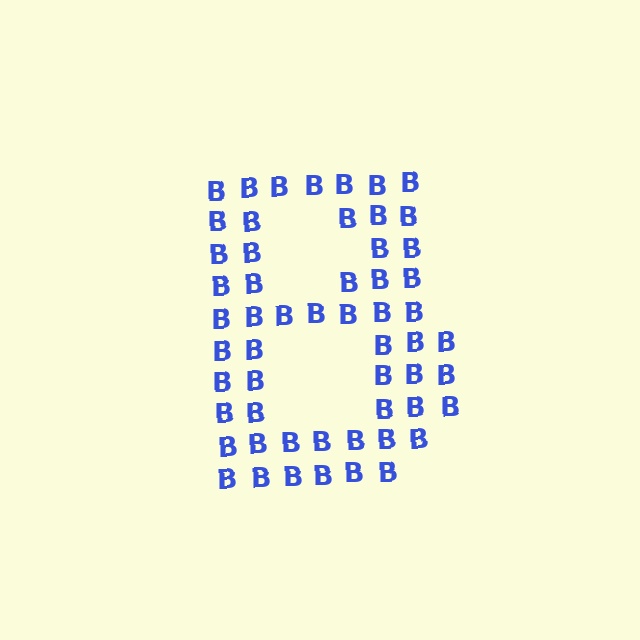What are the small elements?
The small elements are letter B's.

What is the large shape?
The large shape is the letter B.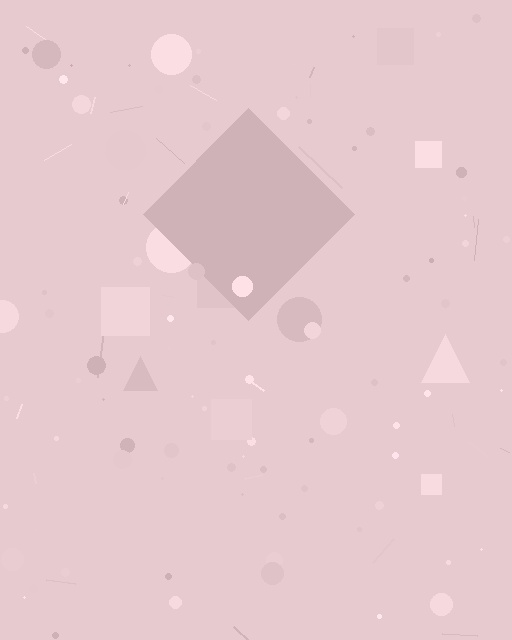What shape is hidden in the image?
A diamond is hidden in the image.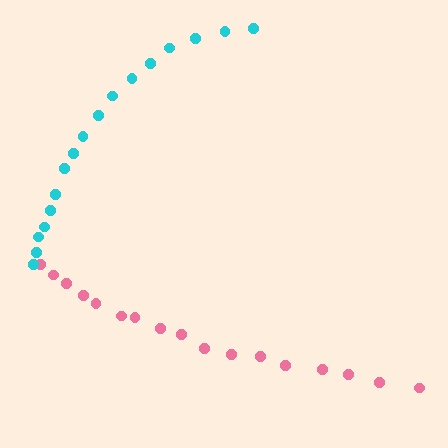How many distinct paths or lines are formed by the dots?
There are 2 distinct paths.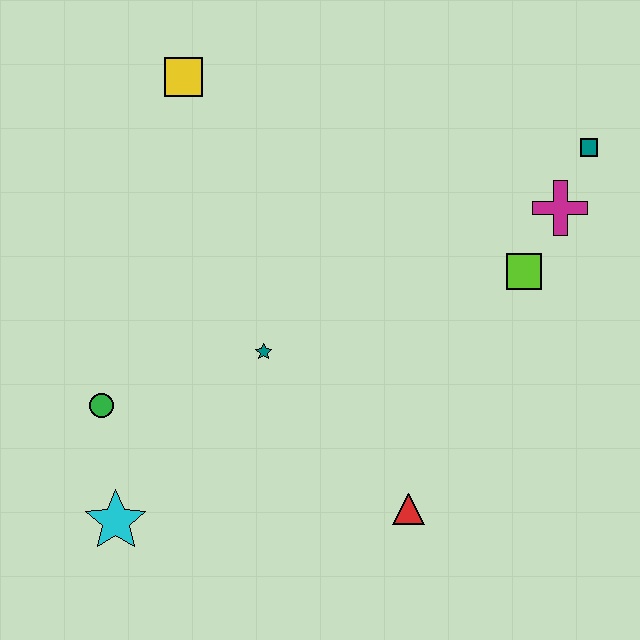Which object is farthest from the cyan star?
The teal square is farthest from the cyan star.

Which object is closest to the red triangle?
The teal star is closest to the red triangle.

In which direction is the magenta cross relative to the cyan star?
The magenta cross is to the right of the cyan star.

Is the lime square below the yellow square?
Yes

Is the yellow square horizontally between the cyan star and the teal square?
Yes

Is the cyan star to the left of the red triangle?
Yes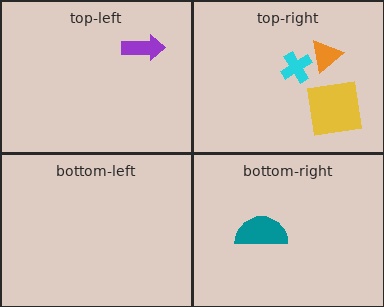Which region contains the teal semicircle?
The bottom-right region.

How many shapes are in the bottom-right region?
1.